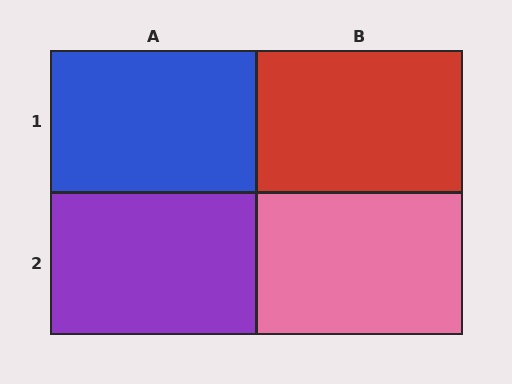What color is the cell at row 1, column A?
Blue.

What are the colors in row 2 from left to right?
Purple, pink.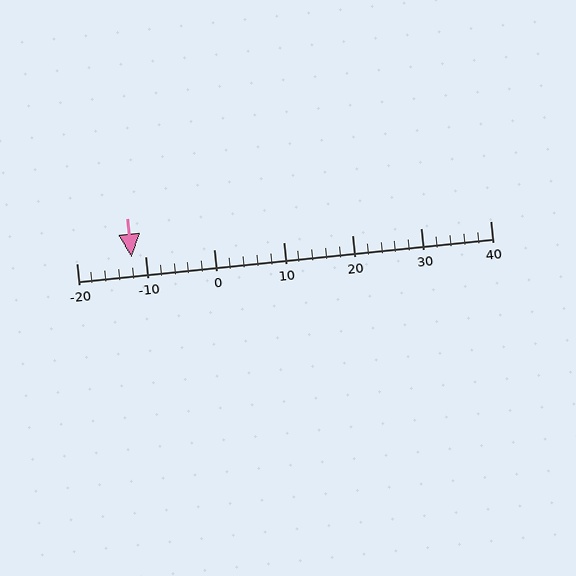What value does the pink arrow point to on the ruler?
The pink arrow points to approximately -12.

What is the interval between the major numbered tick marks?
The major tick marks are spaced 10 units apart.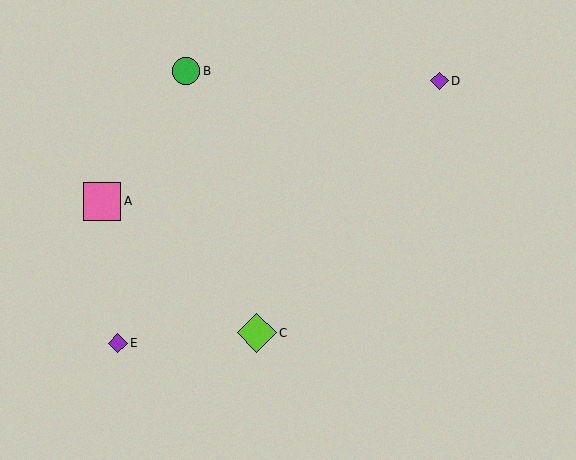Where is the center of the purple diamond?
The center of the purple diamond is at (118, 343).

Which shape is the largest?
The lime diamond (labeled C) is the largest.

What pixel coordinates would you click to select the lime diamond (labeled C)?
Click at (257, 333) to select the lime diamond C.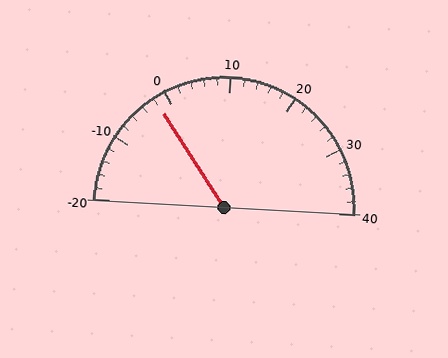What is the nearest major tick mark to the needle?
The nearest major tick mark is 0.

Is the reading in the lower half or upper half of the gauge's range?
The reading is in the lower half of the range (-20 to 40).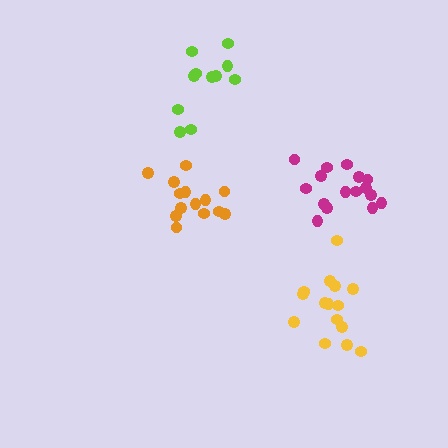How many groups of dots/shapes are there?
There are 4 groups.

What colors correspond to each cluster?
The clusters are colored: magenta, yellow, lime, orange.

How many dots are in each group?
Group 1: 16 dots, Group 2: 15 dots, Group 3: 11 dots, Group 4: 14 dots (56 total).